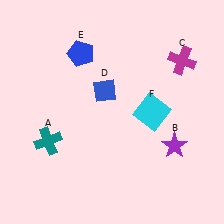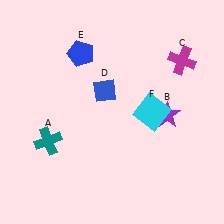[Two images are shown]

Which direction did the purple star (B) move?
The purple star (B) moved up.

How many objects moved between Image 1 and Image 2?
1 object moved between the two images.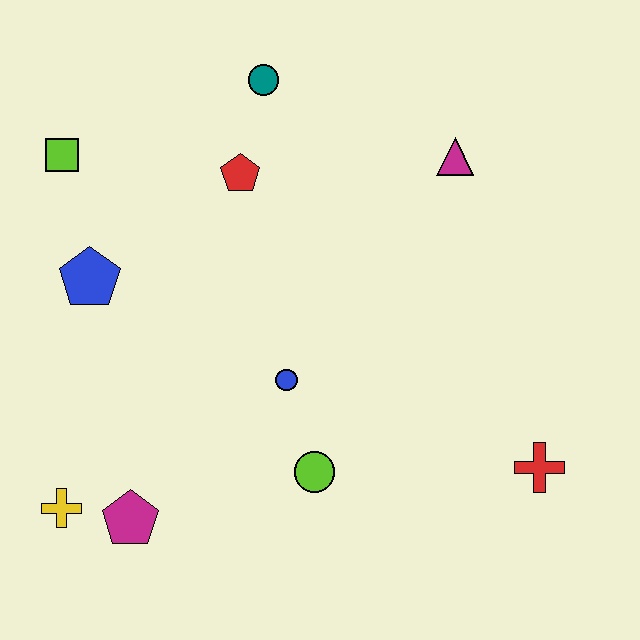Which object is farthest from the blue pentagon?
The red cross is farthest from the blue pentagon.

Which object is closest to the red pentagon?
The teal circle is closest to the red pentagon.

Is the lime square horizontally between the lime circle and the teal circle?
No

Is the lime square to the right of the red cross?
No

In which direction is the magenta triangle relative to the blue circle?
The magenta triangle is above the blue circle.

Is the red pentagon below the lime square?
Yes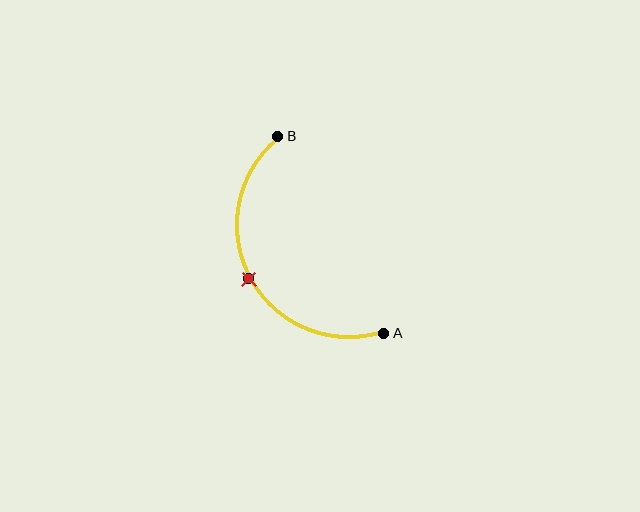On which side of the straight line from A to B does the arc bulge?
The arc bulges to the left of the straight line connecting A and B.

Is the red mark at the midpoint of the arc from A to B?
Yes. The red mark lies on the arc at equal arc-length from both A and B — it is the arc midpoint.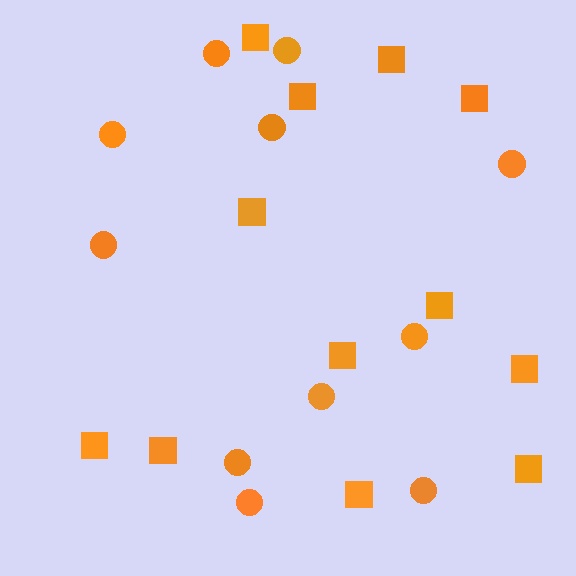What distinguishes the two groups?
There are 2 groups: one group of circles (11) and one group of squares (12).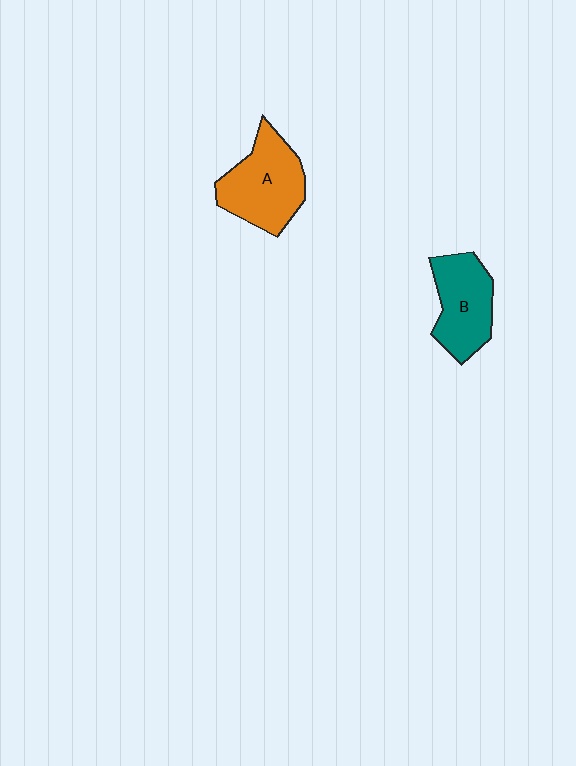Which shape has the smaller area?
Shape B (teal).